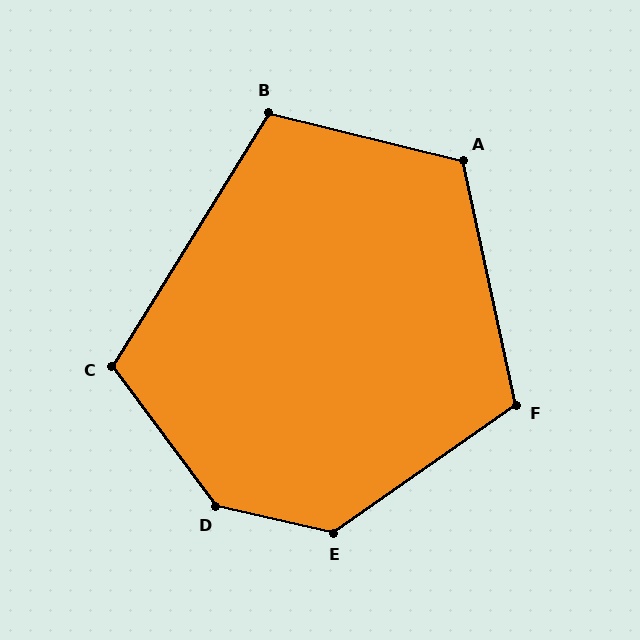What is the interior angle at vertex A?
Approximately 116 degrees (obtuse).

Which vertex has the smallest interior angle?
B, at approximately 108 degrees.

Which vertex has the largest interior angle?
D, at approximately 139 degrees.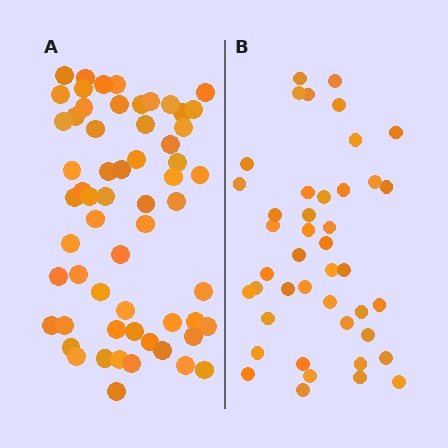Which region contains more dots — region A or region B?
Region A (the left region) has more dots.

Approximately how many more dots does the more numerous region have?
Region A has approximately 15 more dots than region B.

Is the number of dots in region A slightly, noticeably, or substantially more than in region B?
Region A has noticeably more, but not dramatically so. The ratio is roughly 1.4 to 1.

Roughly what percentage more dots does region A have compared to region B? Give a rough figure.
About 40% more.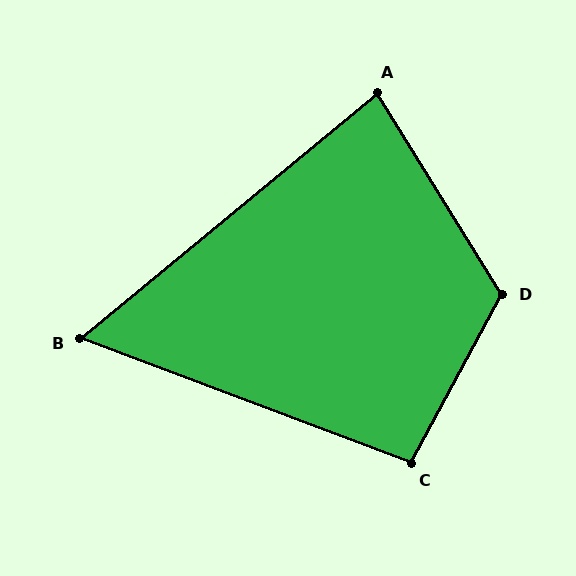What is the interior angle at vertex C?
Approximately 98 degrees (obtuse).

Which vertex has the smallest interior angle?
B, at approximately 60 degrees.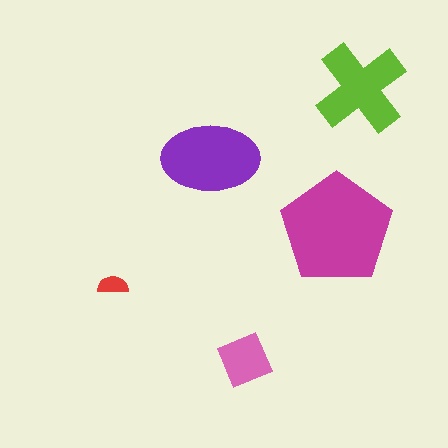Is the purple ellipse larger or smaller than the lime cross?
Larger.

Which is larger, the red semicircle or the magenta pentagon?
The magenta pentagon.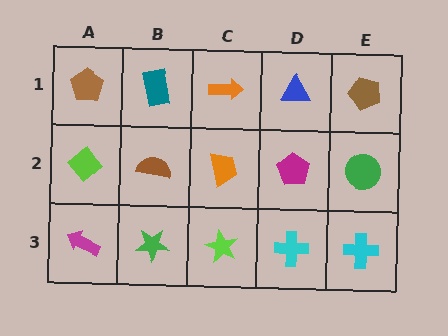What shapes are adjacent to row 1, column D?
A magenta pentagon (row 2, column D), an orange arrow (row 1, column C), a brown pentagon (row 1, column E).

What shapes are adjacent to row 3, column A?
A lime diamond (row 2, column A), a green star (row 3, column B).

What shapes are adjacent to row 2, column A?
A brown pentagon (row 1, column A), a magenta arrow (row 3, column A), a brown semicircle (row 2, column B).